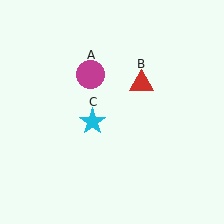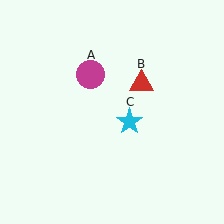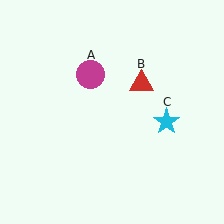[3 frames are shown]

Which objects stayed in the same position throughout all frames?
Magenta circle (object A) and red triangle (object B) remained stationary.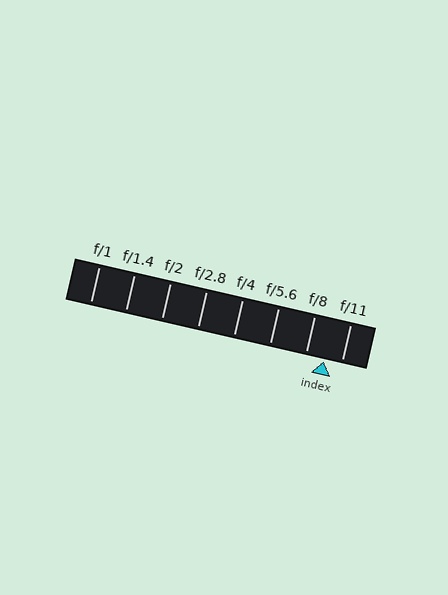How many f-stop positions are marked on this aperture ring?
There are 8 f-stop positions marked.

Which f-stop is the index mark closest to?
The index mark is closest to f/11.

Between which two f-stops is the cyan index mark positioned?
The index mark is between f/8 and f/11.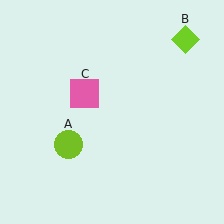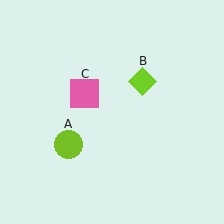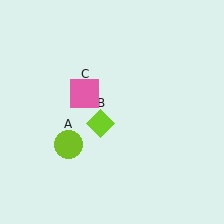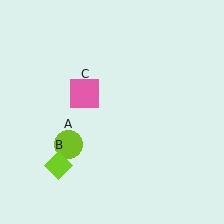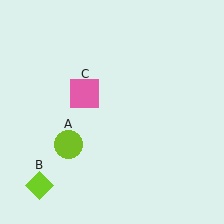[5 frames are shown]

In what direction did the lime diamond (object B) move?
The lime diamond (object B) moved down and to the left.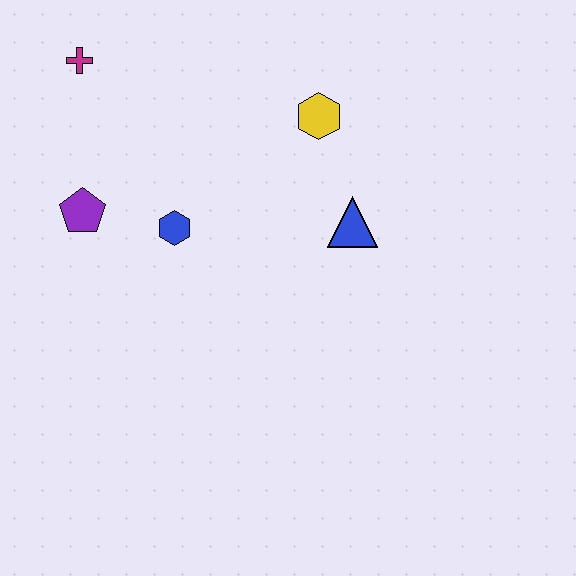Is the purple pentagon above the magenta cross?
No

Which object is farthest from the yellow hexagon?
The purple pentagon is farthest from the yellow hexagon.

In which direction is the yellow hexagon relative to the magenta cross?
The yellow hexagon is to the right of the magenta cross.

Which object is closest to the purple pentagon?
The blue hexagon is closest to the purple pentagon.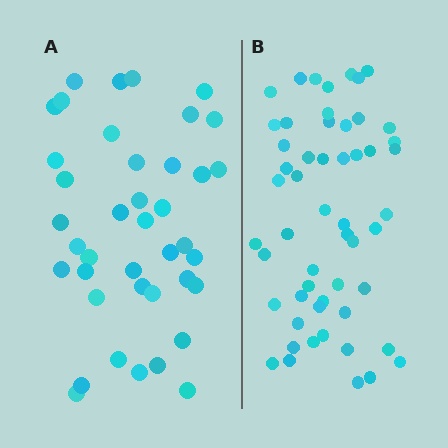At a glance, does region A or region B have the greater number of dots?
Region B (the right region) has more dots.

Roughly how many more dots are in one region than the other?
Region B has approximately 15 more dots than region A.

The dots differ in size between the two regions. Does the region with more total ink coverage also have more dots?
No. Region A has more total ink coverage because its dots are larger, but region B actually contains more individual dots. Total area can be misleading — the number of items is what matters here.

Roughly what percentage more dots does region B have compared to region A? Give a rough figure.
About 35% more.